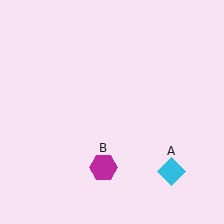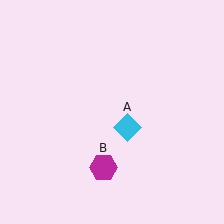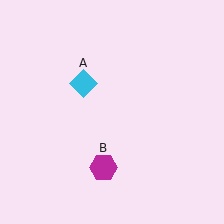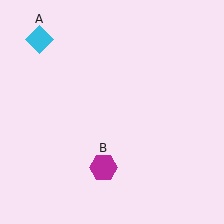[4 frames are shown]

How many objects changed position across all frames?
1 object changed position: cyan diamond (object A).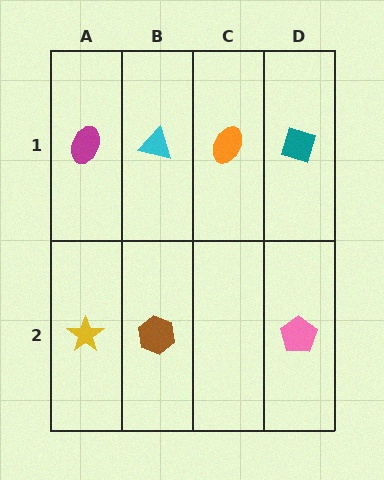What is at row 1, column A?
A magenta ellipse.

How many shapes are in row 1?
4 shapes.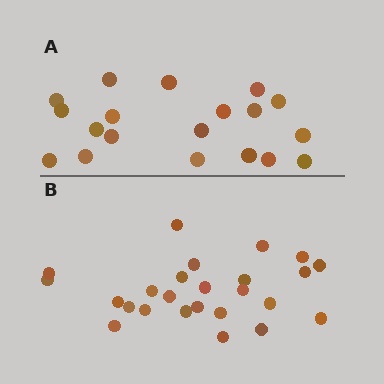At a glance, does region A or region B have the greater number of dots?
Region B (the bottom region) has more dots.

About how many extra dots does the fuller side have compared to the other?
Region B has about 6 more dots than region A.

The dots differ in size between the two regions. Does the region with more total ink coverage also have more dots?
No. Region A has more total ink coverage because its dots are larger, but region B actually contains more individual dots. Total area can be misleading — the number of items is what matters here.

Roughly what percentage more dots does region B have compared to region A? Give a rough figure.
About 30% more.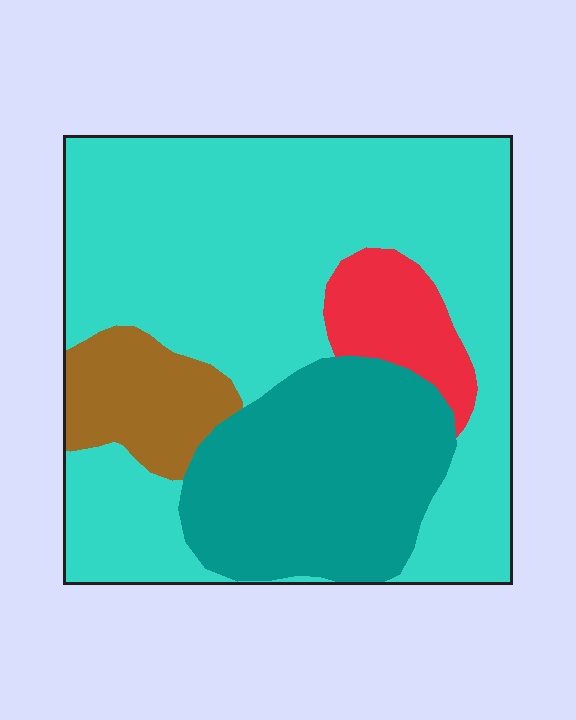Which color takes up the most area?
Cyan, at roughly 60%.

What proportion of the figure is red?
Red takes up about one tenth (1/10) of the figure.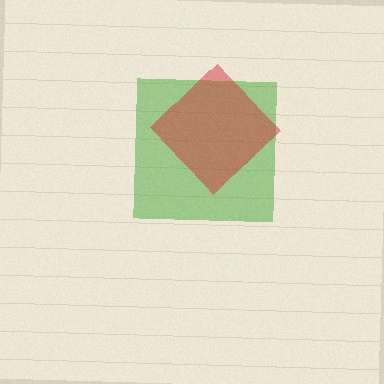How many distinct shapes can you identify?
There are 2 distinct shapes: a green square, a red diamond.